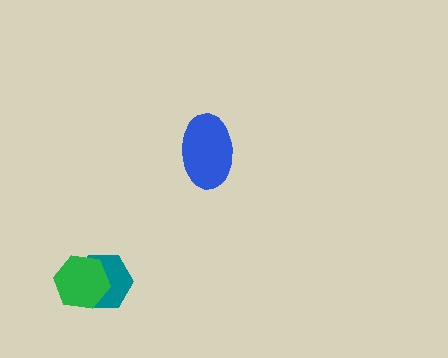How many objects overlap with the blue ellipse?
0 objects overlap with the blue ellipse.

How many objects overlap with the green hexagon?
1 object overlaps with the green hexagon.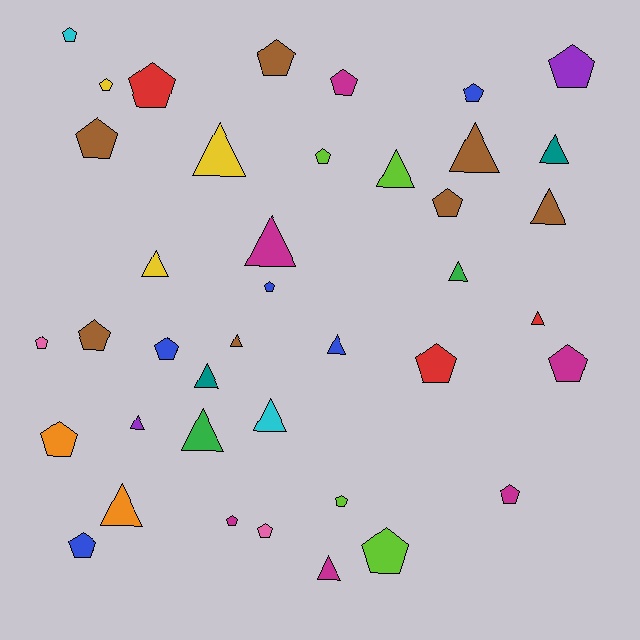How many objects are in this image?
There are 40 objects.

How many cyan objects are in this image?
There are 2 cyan objects.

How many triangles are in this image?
There are 17 triangles.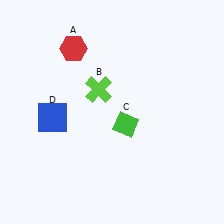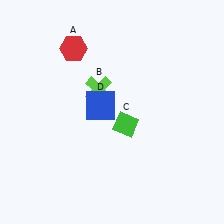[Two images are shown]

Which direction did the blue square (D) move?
The blue square (D) moved right.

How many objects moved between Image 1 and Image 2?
1 object moved between the two images.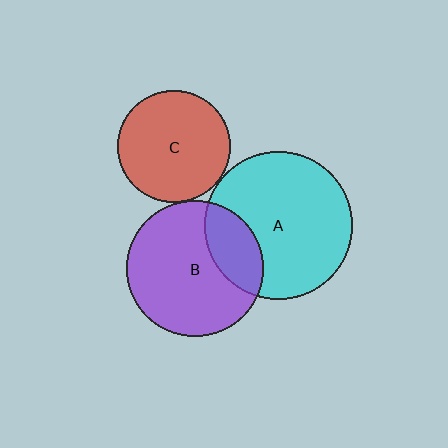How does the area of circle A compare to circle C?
Approximately 1.8 times.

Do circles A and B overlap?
Yes.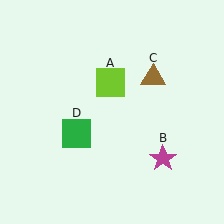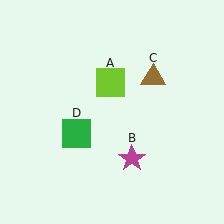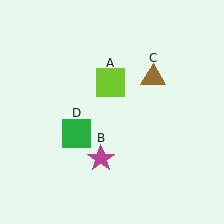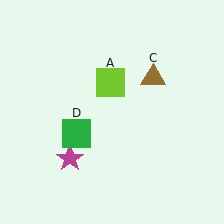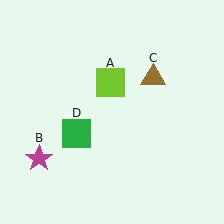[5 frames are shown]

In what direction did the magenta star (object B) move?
The magenta star (object B) moved left.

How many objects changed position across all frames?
1 object changed position: magenta star (object B).